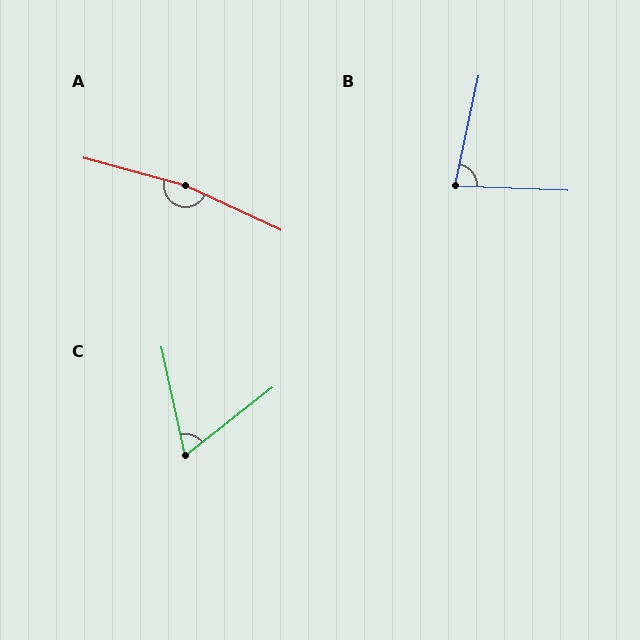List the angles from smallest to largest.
C (64°), B (80°), A (170°).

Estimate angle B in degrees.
Approximately 80 degrees.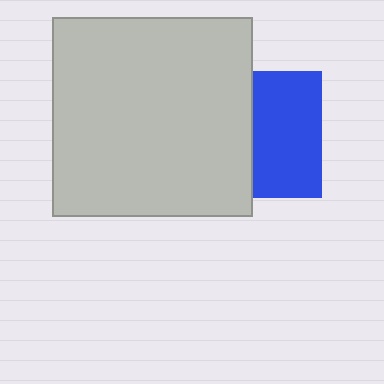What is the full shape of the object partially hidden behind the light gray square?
The partially hidden object is a blue square.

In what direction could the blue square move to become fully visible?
The blue square could move right. That would shift it out from behind the light gray square entirely.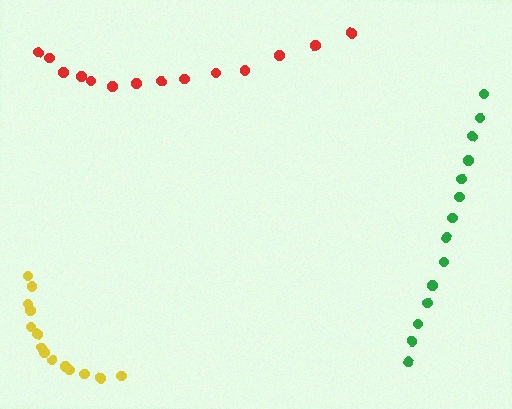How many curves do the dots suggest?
There are 3 distinct paths.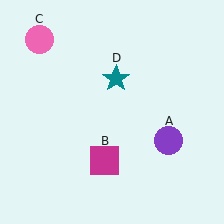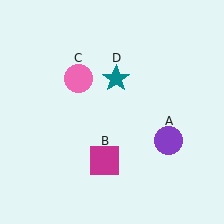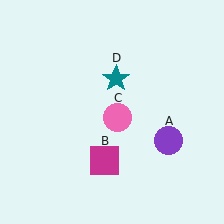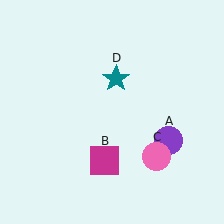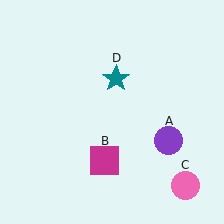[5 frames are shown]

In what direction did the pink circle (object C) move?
The pink circle (object C) moved down and to the right.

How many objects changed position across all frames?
1 object changed position: pink circle (object C).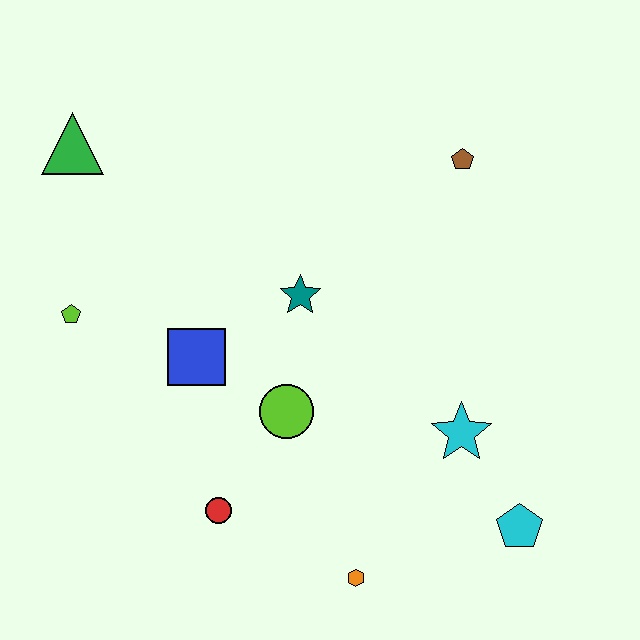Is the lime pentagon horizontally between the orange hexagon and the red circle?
No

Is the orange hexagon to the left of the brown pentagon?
Yes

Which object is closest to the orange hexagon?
The red circle is closest to the orange hexagon.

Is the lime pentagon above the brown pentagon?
No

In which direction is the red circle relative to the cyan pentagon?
The red circle is to the left of the cyan pentagon.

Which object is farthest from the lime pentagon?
The cyan pentagon is farthest from the lime pentagon.